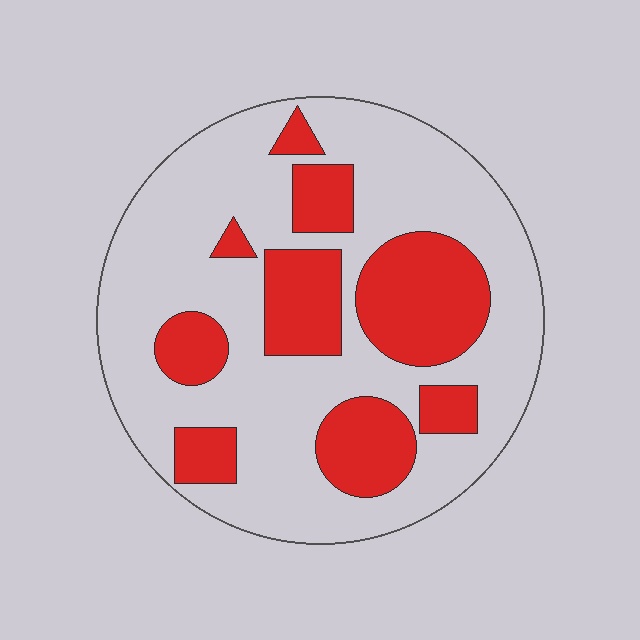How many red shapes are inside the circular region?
9.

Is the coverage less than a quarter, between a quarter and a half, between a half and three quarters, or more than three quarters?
Between a quarter and a half.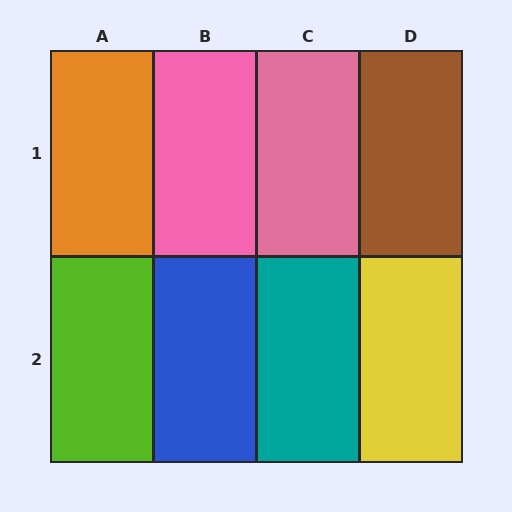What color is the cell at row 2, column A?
Lime.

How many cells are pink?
2 cells are pink.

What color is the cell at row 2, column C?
Teal.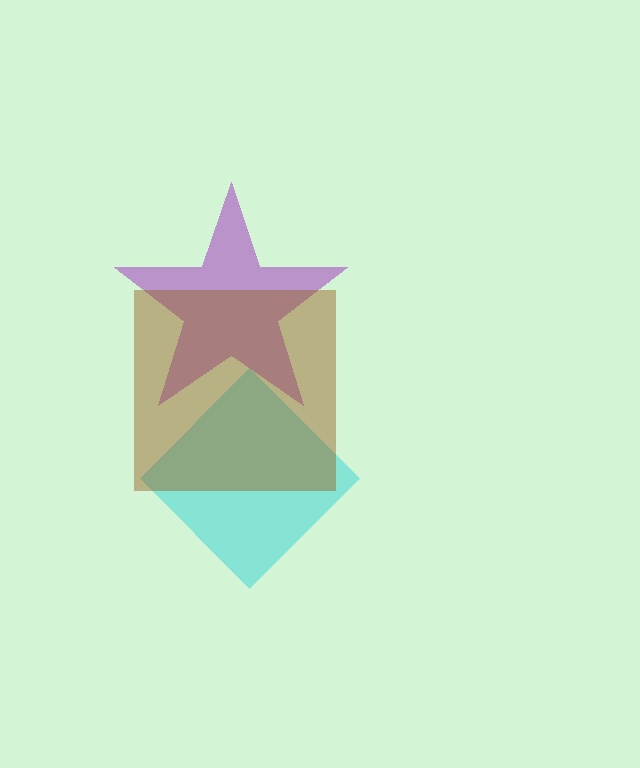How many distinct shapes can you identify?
There are 3 distinct shapes: a cyan diamond, a purple star, a brown square.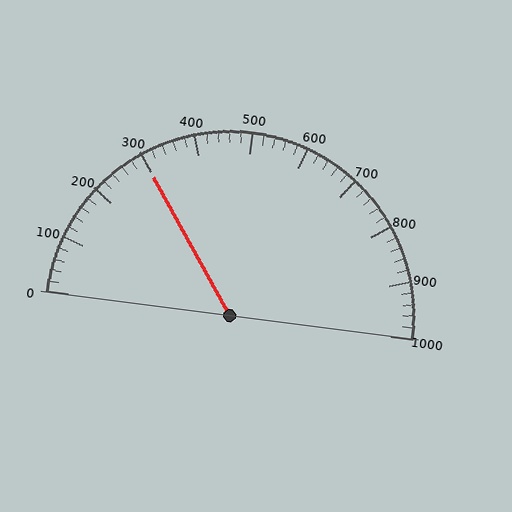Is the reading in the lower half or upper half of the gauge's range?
The reading is in the lower half of the range (0 to 1000).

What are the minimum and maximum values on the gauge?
The gauge ranges from 0 to 1000.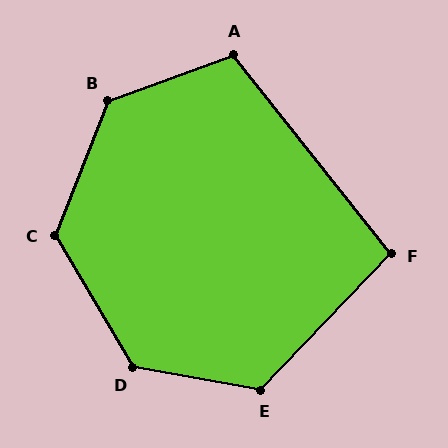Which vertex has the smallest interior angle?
F, at approximately 98 degrees.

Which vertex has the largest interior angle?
B, at approximately 132 degrees.